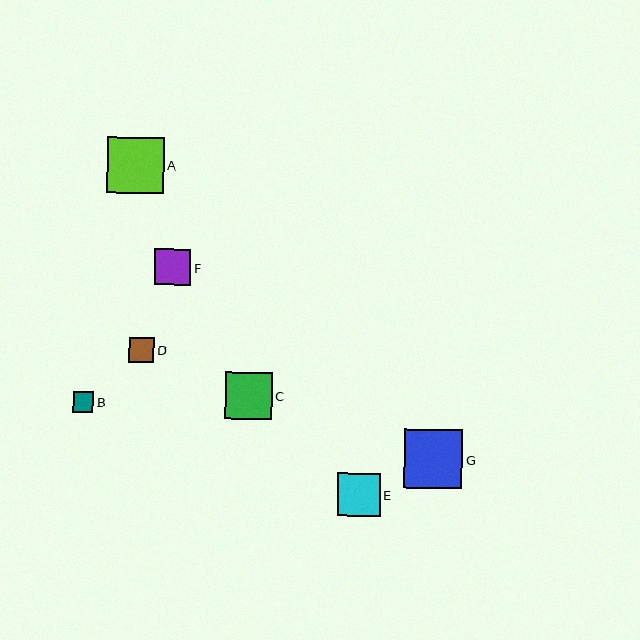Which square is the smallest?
Square B is the smallest with a size of approximately 21 pixels.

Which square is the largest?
Square G is the largest with a size of approximately 58 pixels.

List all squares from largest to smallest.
From largest to smallest: G, A, C, E, F, D, B.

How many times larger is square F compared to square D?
Square F is approximately 1.4 times the size of square D.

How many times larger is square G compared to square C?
Square G is approximately 1.3 times the size of square C.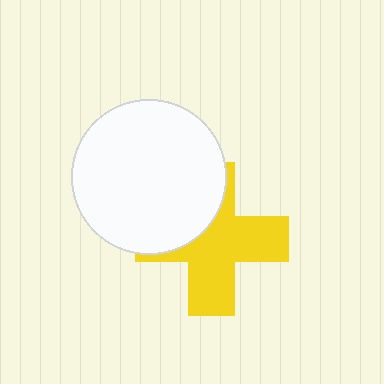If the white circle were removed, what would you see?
You would see the complete yellow cross.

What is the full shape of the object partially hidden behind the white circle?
The partially hidden object is a yellow cross.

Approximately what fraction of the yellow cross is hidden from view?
Roughly 36% of the yellow cross is hidden behind the white circle.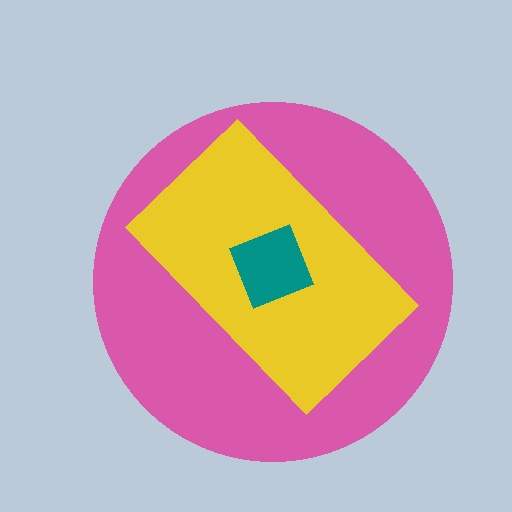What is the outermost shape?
The pink circle.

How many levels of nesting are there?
3.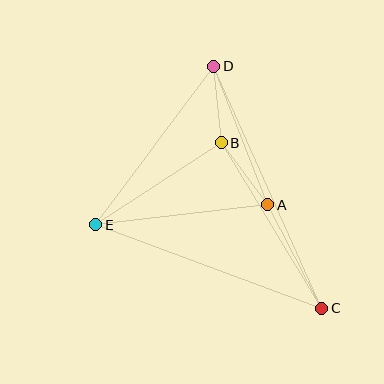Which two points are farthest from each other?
Points C and D are farthest from each other.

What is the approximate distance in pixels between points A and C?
The distance between A and C is approximately 117 pixels.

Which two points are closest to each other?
Points B and D are closest to each other.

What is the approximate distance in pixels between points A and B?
The distance between A and B is approximately 78 pixels.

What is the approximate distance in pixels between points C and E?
The distance between C and E is approximately 241 pixels.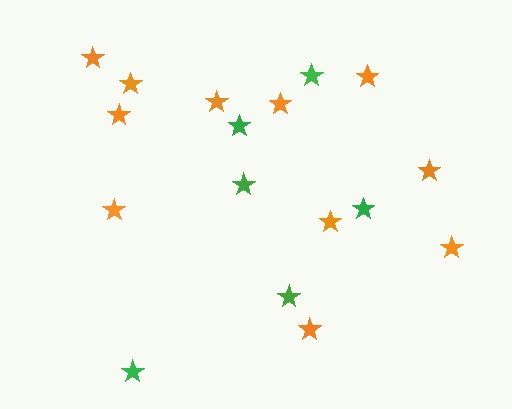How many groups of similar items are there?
There are 2 groups: one group of orange stars (11) and one group of green stars (6).